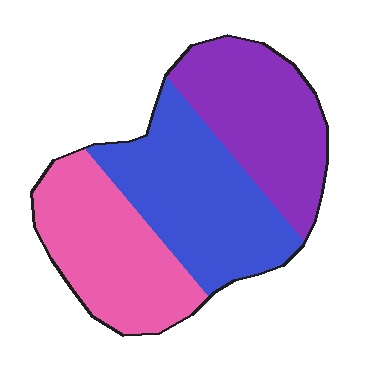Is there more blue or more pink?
Blue.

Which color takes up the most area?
Blue, at roughly 35%.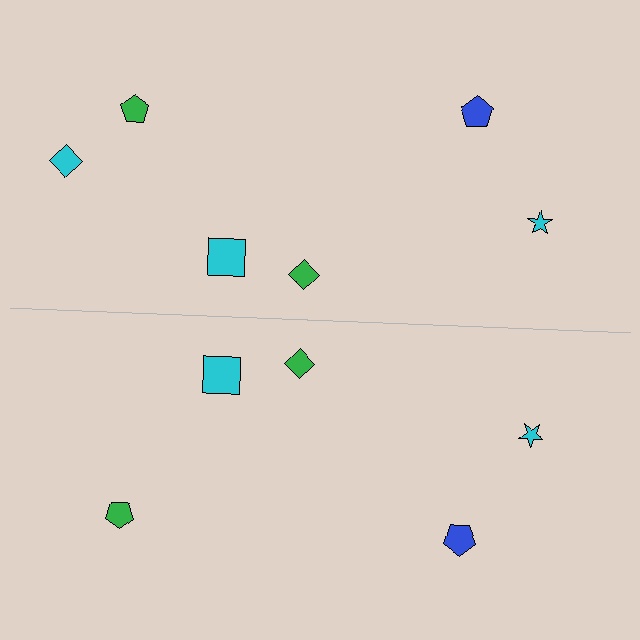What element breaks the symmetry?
A cyan diamond is missing from the bottom side.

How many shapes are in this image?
There are 11 shapes in this image.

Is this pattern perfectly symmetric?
No, the pattern is not perfectly symmetric. A cyan diamond is missing from the bottom side.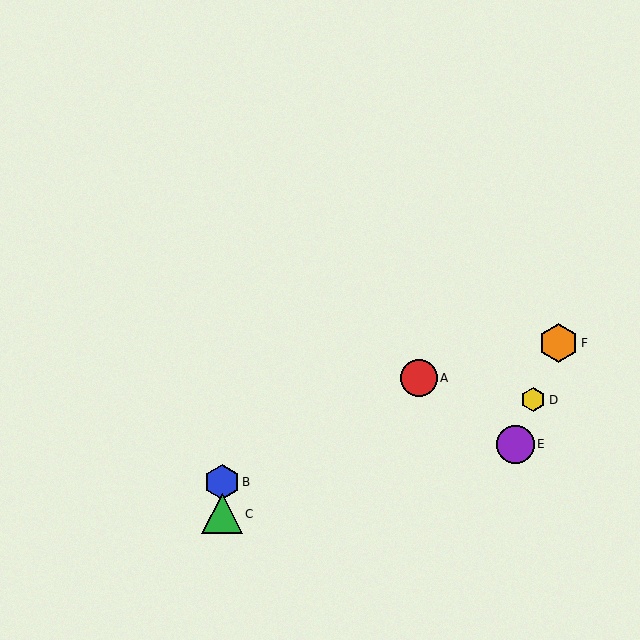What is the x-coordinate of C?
Object C is at x≈222.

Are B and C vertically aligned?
Yes, both are at x≈222.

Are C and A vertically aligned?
No, C is at x≈222 and A is at x≈419.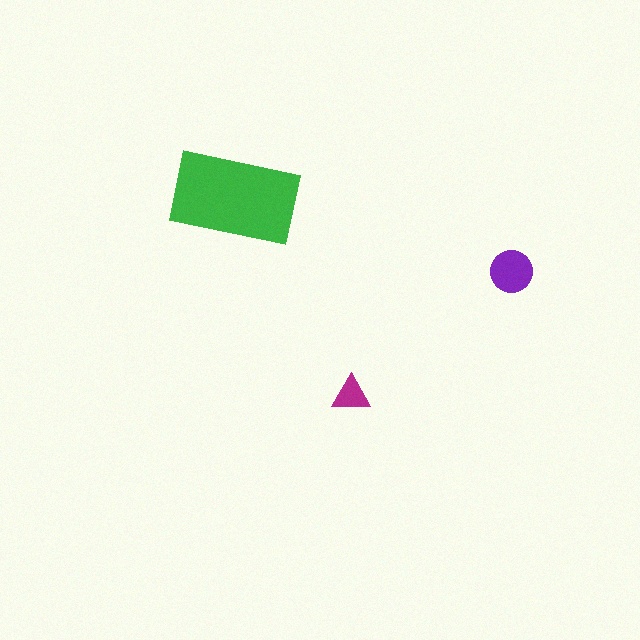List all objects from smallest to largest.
The magenta triangle, the purple circle, the green rectangle.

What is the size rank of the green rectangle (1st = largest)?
1st.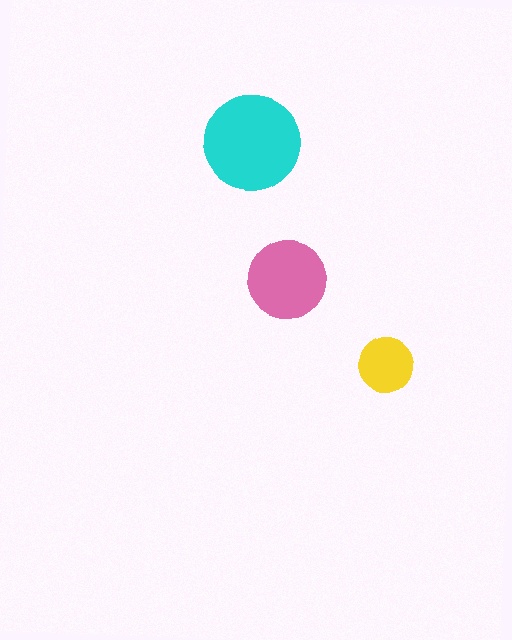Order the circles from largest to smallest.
the cyan one, the pink one, the yellow one.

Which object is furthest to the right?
The yellow circle is rightmost.